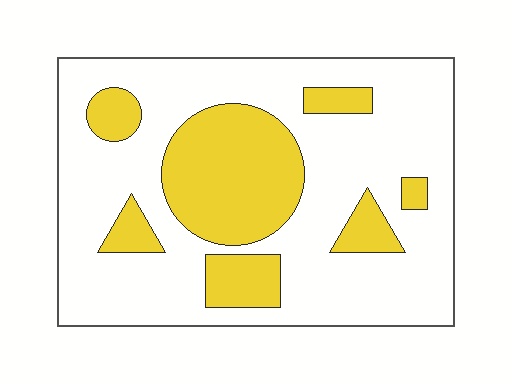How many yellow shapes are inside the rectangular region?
7.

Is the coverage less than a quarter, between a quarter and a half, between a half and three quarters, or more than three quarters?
Between a quarter and a half.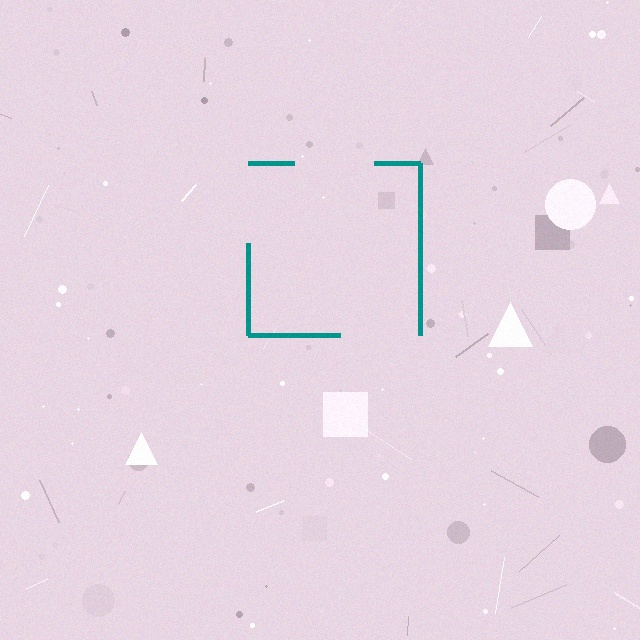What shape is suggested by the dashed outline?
The dashed outline suggests a square.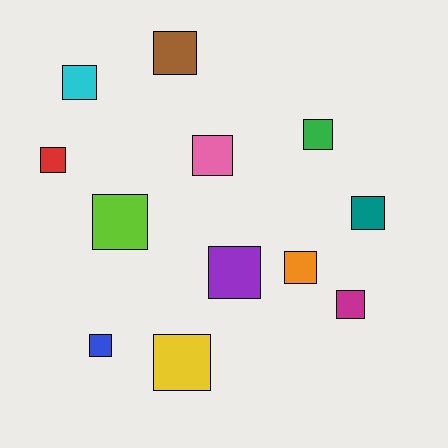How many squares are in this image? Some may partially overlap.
There are 12 squares.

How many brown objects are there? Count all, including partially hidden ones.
There is 1 brown object.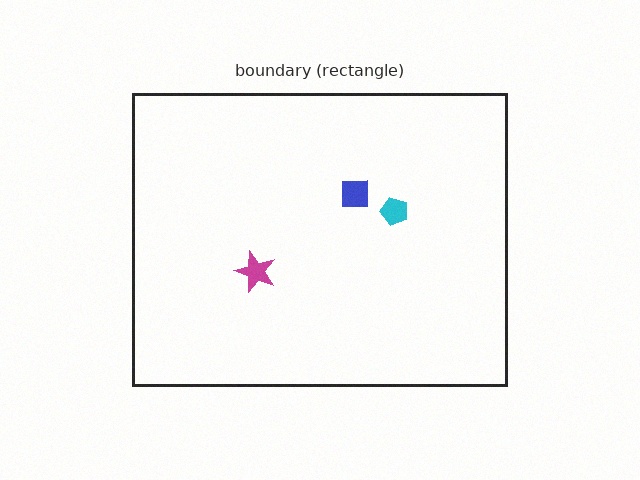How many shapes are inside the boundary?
3 inside, 0 outside.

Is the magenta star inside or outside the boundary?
Inside.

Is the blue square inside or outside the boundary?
Inside.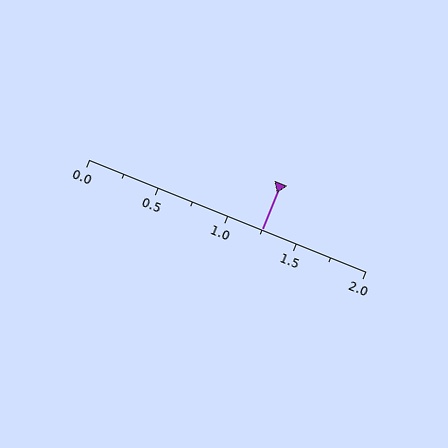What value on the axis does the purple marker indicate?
The marker indicates approximately 1.25.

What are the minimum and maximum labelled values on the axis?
The axis runs from 0.0 to 2.0.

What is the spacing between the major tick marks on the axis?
The major ticks are spaced 0.5 apart.